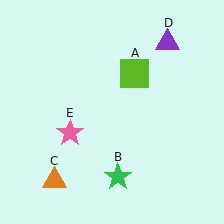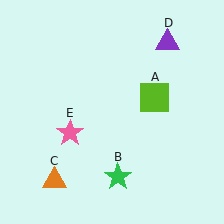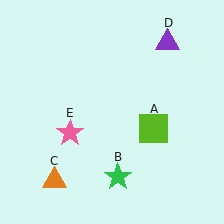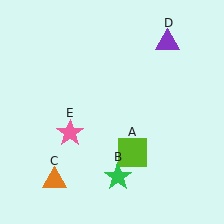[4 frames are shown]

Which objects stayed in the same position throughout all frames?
Green star (object B) and orange triangle (object C) and purple triangle (object D) and pink star (object E) remained stationary.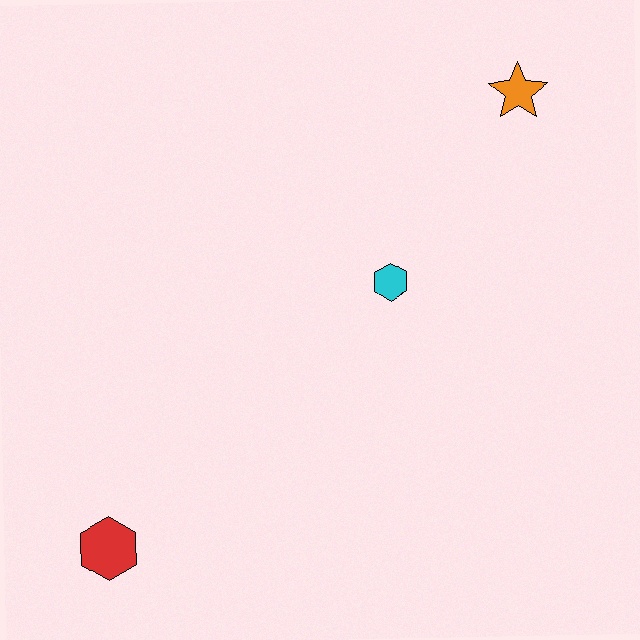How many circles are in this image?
There are no circles.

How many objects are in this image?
There are 3 objects.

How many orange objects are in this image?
There is 1 orange object.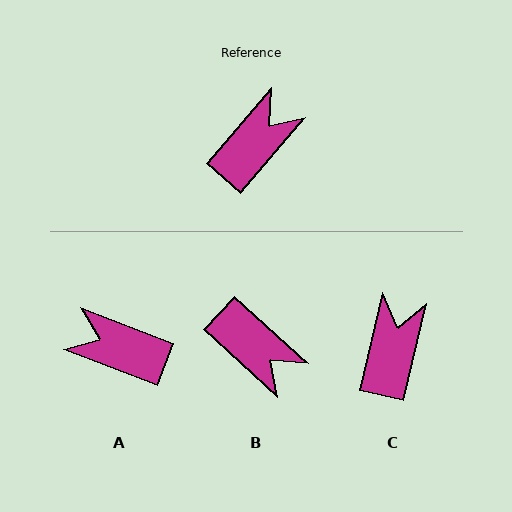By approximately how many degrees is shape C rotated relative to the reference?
Approximately 28 degrees counter-clockwise.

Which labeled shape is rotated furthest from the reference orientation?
A, about 110 degrees away.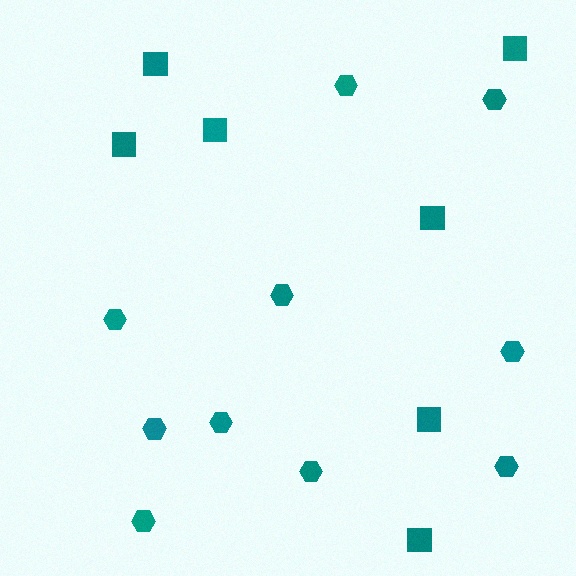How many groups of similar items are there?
There are 2 groups: one group of hexagons (10) and one group of squares (7).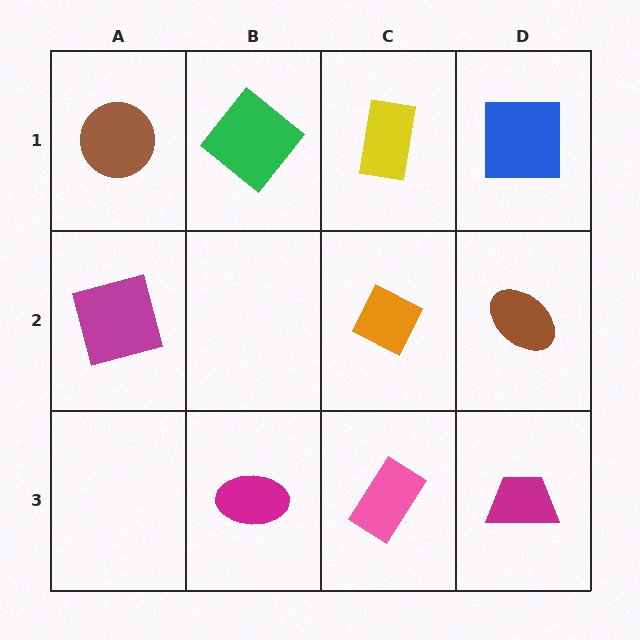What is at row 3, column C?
A pink rectangle.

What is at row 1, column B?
A green diamond.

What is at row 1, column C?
A yellow rectangle.